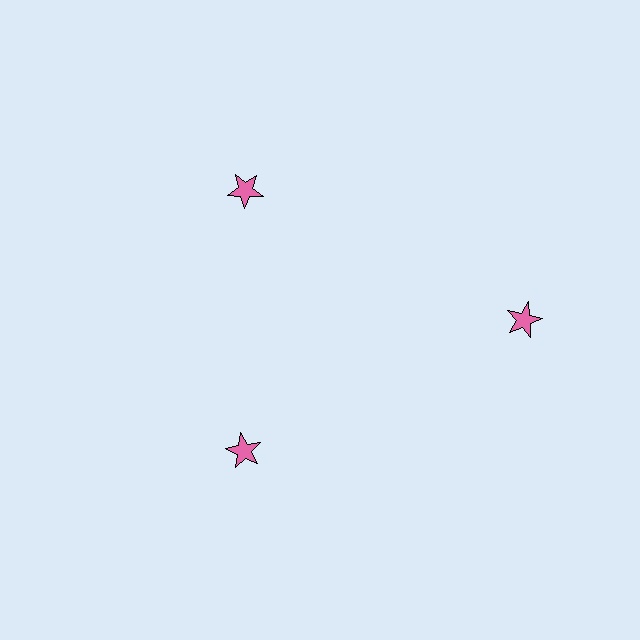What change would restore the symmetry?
The symmetry would be restored by moving it inward, back onto the ring so that all 3 stars sit at equal angles and equal distance from the center.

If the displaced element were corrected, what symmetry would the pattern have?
It would have 3-fold rotational symmetry — the pattern would map onto itself every 120 degrees.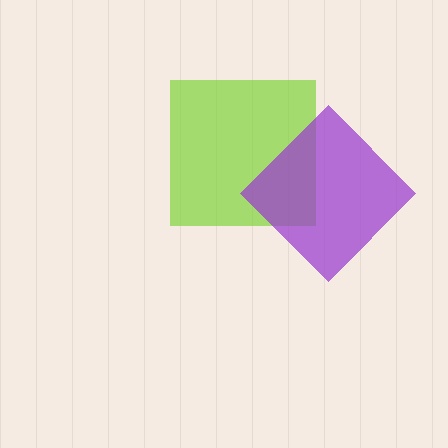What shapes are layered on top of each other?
The layered shapes are: a lime square, a purple diamond.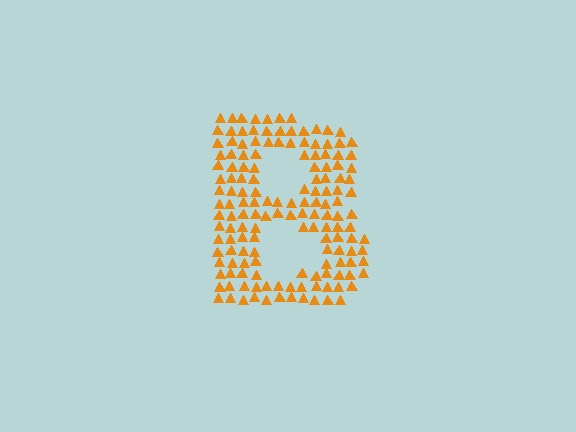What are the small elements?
The small elements are triangles.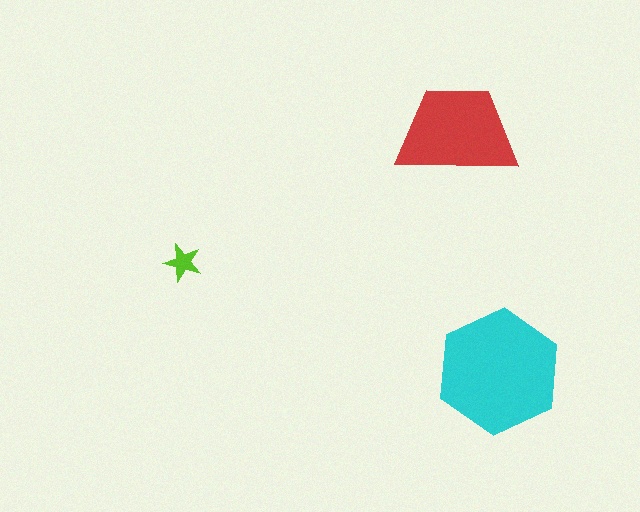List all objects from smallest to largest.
The lime star, the red trapezoid, the cyan hexagon.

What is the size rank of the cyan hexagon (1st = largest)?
1st.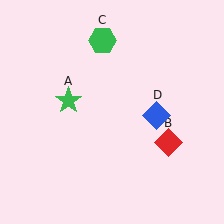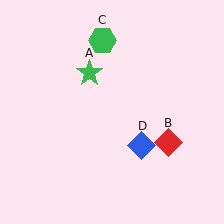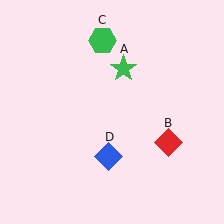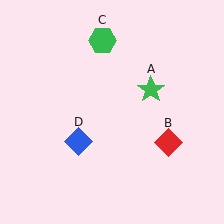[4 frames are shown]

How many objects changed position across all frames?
2 objects changed position: green star (object A), blue diamond (object D).